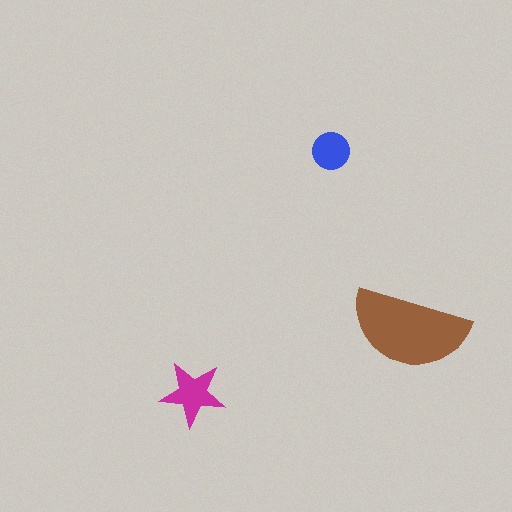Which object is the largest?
The brown semicircle.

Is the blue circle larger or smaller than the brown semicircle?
Smaller.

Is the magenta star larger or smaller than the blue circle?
Larger.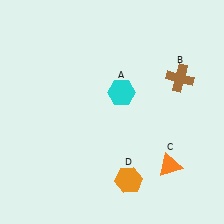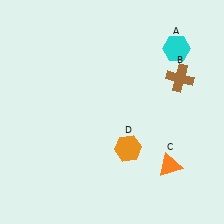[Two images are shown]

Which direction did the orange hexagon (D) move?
The orange hexagon (D) moved up.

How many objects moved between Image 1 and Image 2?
2 objects moved between the two images.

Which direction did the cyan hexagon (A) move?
The cyan hexagon (A) moved right.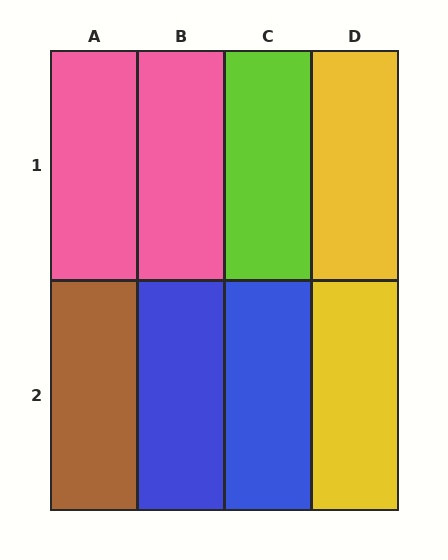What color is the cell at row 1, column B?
Pink.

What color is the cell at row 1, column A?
Pink.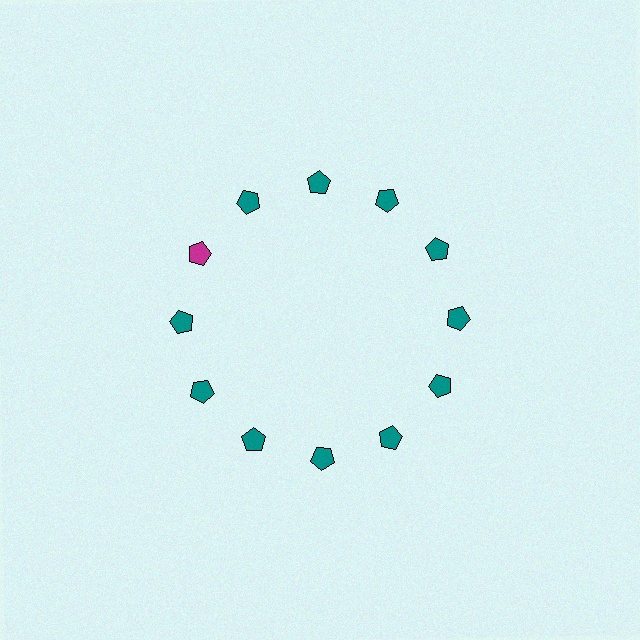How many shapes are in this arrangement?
There are 12 shapes arranged in a ring pattern.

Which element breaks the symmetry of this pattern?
The magenta pentagon at roughly the 10 o'clock position breaks the symmetry. All other shapes are teal pentagons.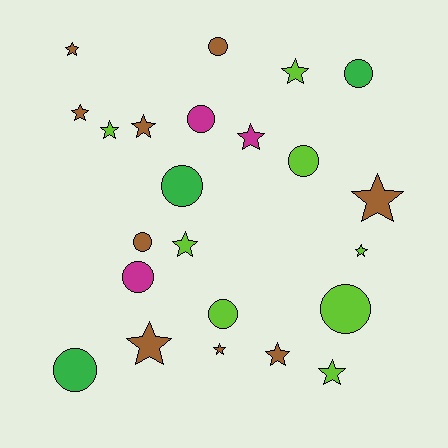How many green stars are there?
There are no green stars.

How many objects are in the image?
There are 23 objects.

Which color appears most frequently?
Brown, with 9 objects.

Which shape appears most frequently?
Star, with 13 objects.